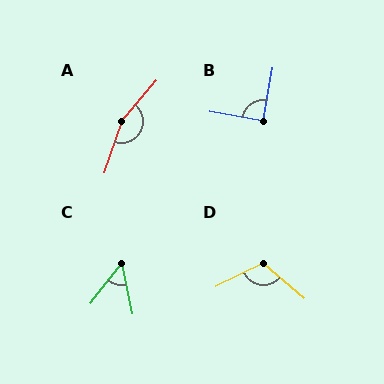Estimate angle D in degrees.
Approximately 113 degrees.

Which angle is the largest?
A, at approximately 158 degrees.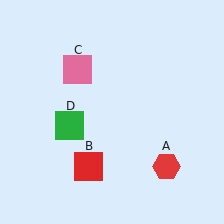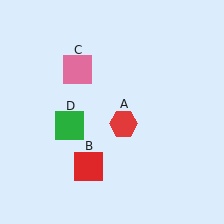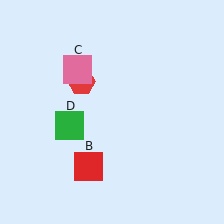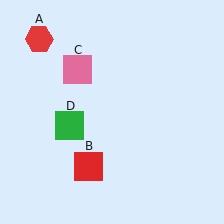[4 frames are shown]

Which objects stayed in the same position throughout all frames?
Red square (object B) and pink square (object C) and green square (object D) remained stationary.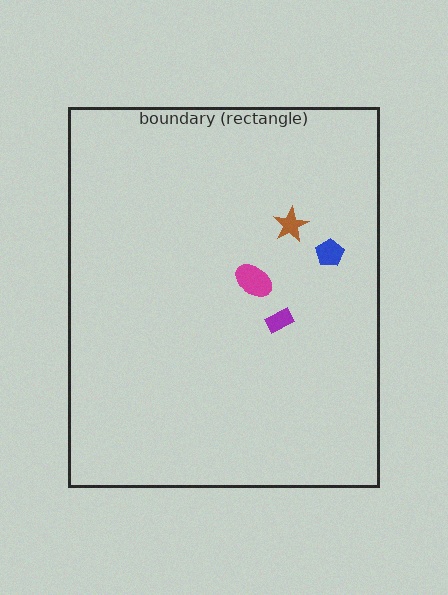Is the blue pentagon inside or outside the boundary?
Inside.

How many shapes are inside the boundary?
4 inside, 0 outside.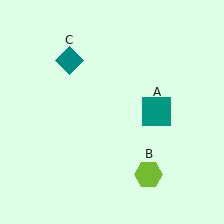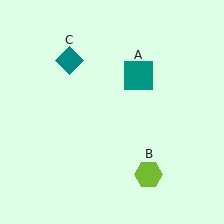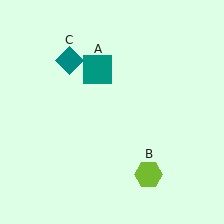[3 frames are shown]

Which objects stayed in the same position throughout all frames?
Lime hexagon (object B) and teal diamond (object C) remained stationary.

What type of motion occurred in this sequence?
The teal square (object A) rotated counterclockwise around the center of the scene.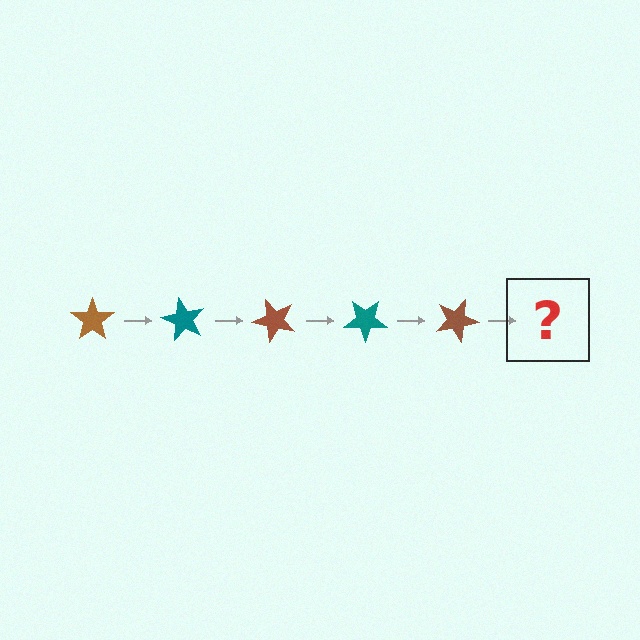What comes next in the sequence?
The next element should be a teal star, rotated 300 degrees from the start.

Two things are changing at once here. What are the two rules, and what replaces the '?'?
The two rules are that it rotates 60 degrees each step and the color cycles through brown and teal. The '?' should be a teal star, rotated 300 degrees from the start.